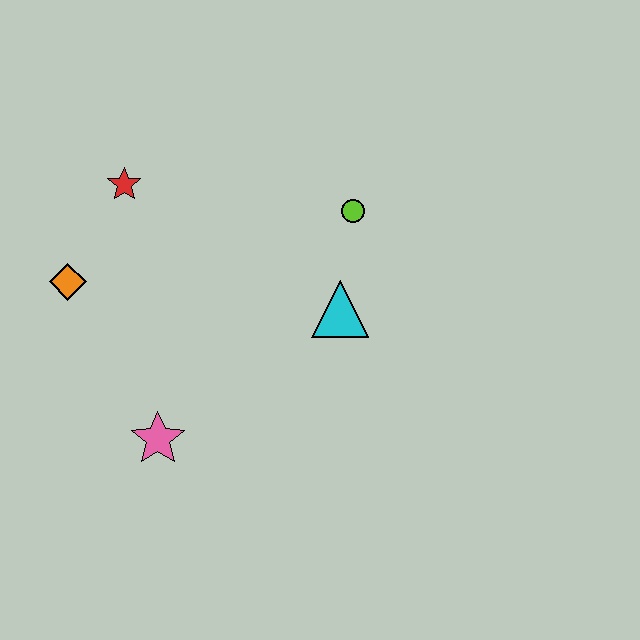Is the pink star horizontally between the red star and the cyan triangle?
Yes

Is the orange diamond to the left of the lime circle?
Yes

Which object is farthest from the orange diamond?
The lime circle is farthest from the orange diamond.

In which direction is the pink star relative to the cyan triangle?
The pink star is to the left of the cyan triangle.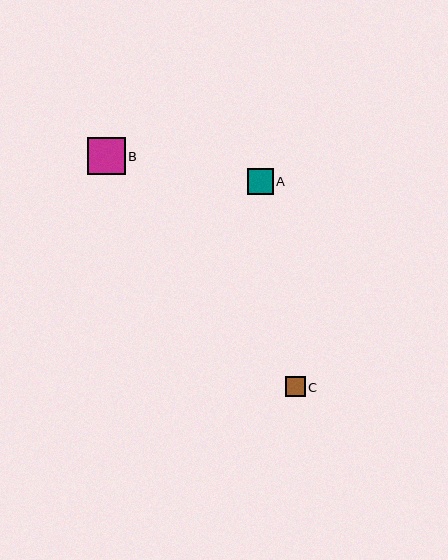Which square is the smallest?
Square C is the smallest with a size of approximately 20 pixels.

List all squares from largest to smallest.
From largest to smallest: B, A, C.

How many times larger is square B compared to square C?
Square B is approximately 1.9 times the size of square C.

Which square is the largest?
Square B is the largest with a size of approximately 38 pixels.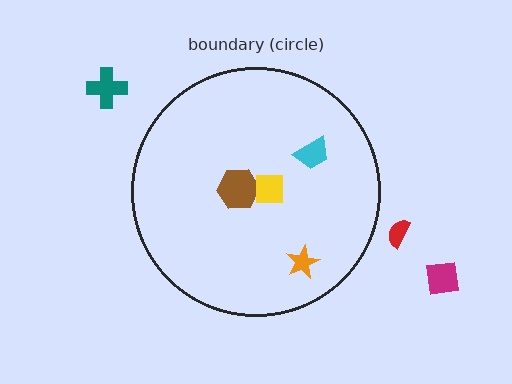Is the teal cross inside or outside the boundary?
Outside.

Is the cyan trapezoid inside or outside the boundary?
Inside.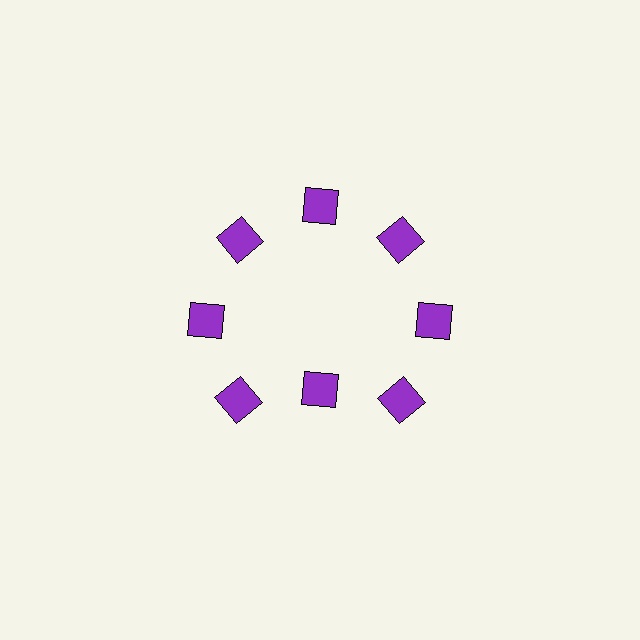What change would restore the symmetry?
The symmetry would be restored by moving it outward, back onto the ring so that all 8 squares sit at equal angles and equal distance from the center.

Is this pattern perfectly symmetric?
No. The 8 purple squares are arranged in a ring, but one element near the 6 o'clock position is pulled inward toward the center, breaking the 8-fold rotational symmetry.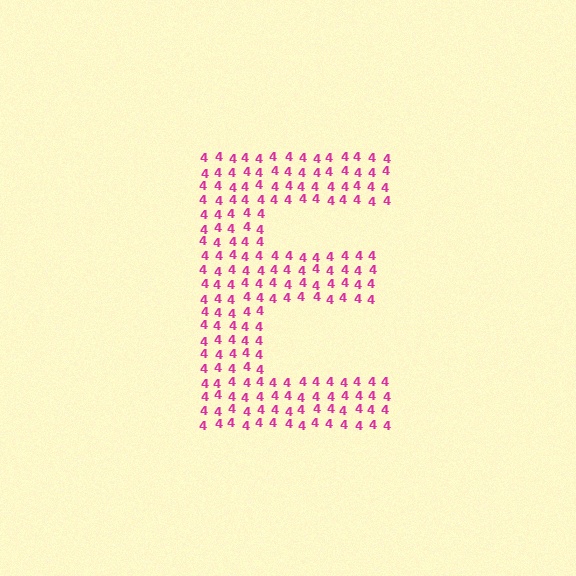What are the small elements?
The small elements are digit 4's.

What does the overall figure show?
The overall figure shows the letter E.